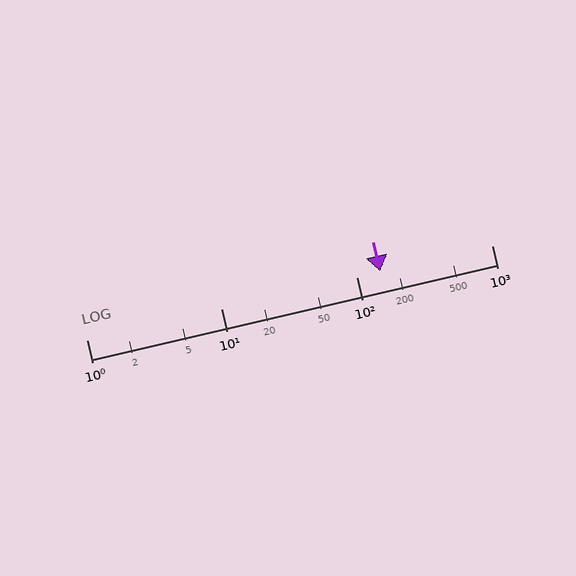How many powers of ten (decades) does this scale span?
The scale spans 3 decades, from 1 to 1000.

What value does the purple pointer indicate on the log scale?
The pointer indicates approximately 150.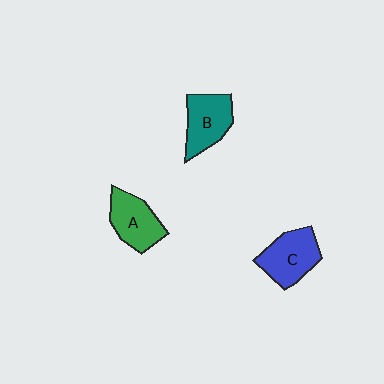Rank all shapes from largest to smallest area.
From largest to smallest: C (blue), B (teal), A (green).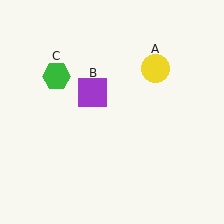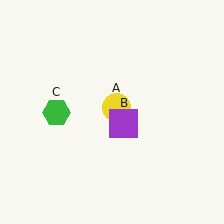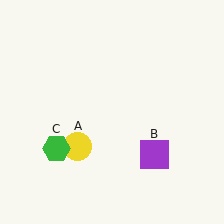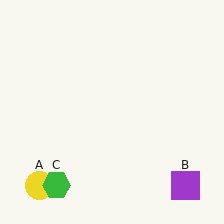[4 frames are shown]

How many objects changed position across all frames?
3 objects changed position: yellow circle (object A), purple square (object B), green hexagon (object C).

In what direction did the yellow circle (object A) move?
The yellow circle (object A) moved down and to the left.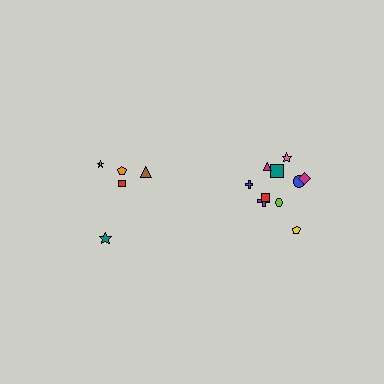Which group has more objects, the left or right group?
The right group.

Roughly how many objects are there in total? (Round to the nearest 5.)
Roughly 15 objects in total.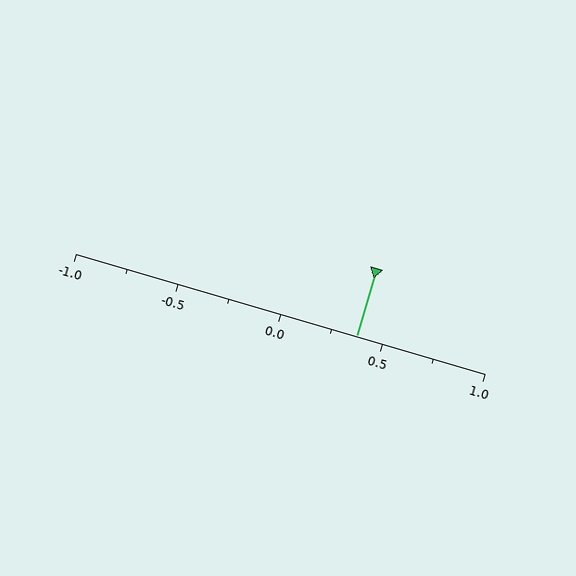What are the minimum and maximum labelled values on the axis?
The axis runs from -1.0 to 1.0.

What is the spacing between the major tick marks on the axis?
The major ticks are spaced 0.5 apart.